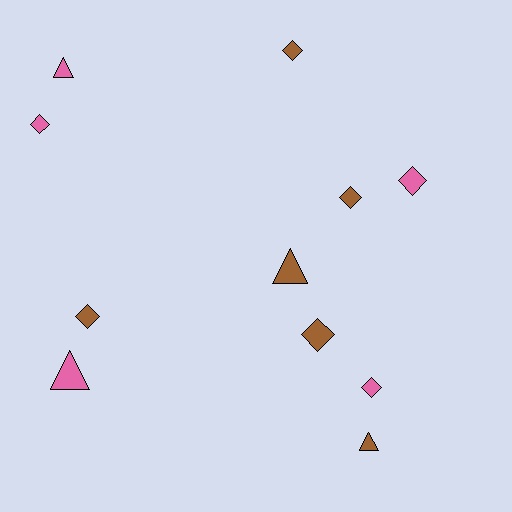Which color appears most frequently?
Brown, with 6 objects.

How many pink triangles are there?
There are 2 pink triangles.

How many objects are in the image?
There are 11 objects.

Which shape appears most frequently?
Diamond, with 7 objects.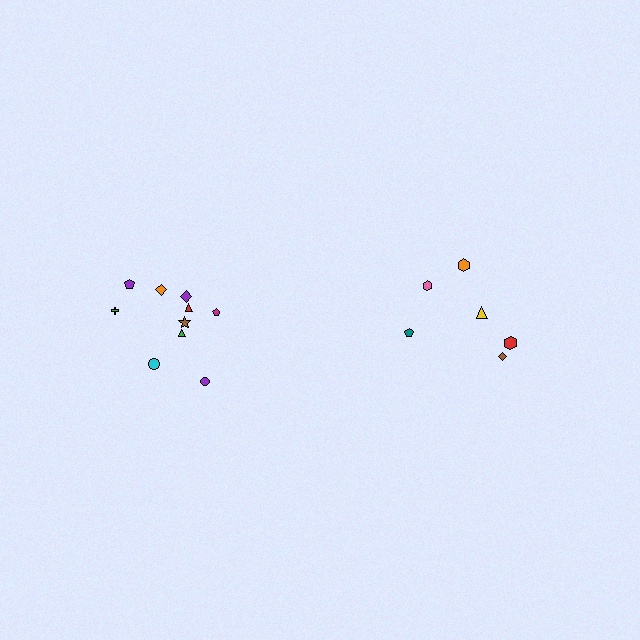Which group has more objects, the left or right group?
The left group.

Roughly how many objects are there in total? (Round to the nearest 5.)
Roughly 15 objects in total.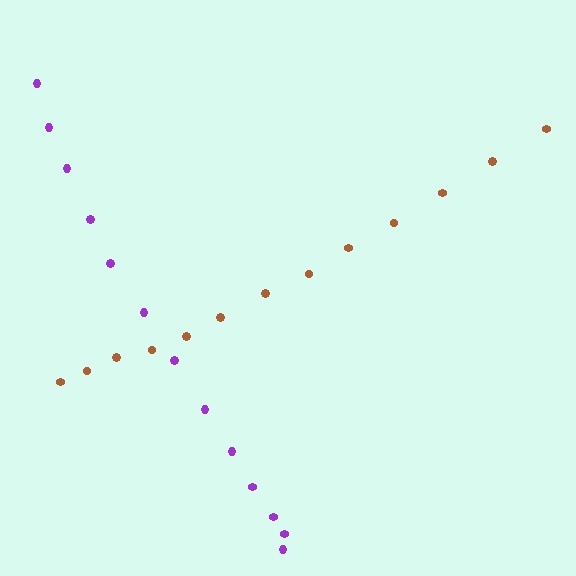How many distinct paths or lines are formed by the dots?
There are 2 distinct paths.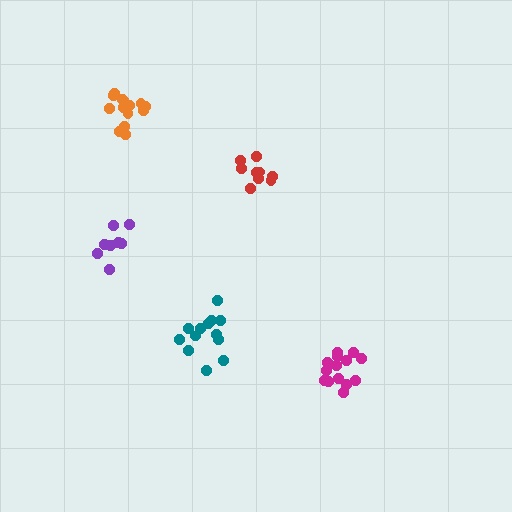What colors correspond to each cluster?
The clusters are colored: teal, red, purple, magenta, orange.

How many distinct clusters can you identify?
There are 5 distinct clusters.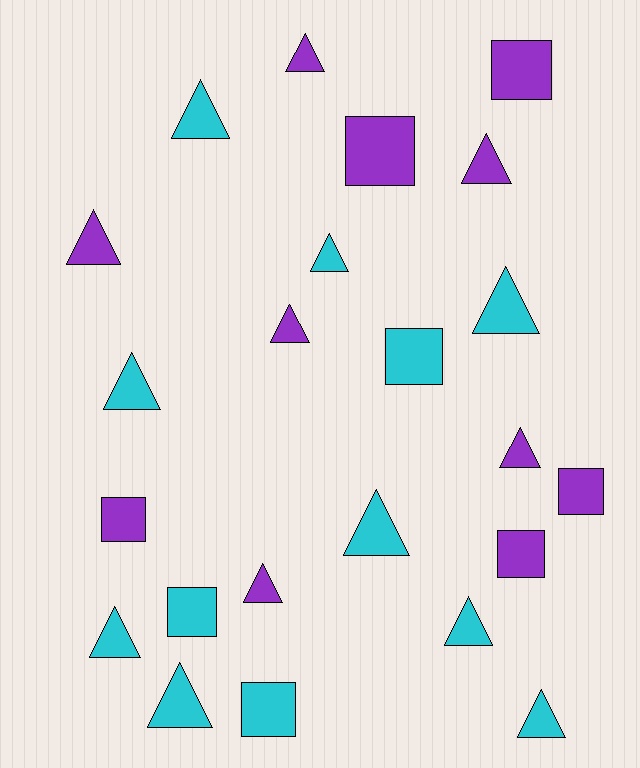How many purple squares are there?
There are 5 purple squares.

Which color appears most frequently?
Cyan, with 12 objects.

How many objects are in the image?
There are 23 objects.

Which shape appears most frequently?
Triangle, with 15 objects.